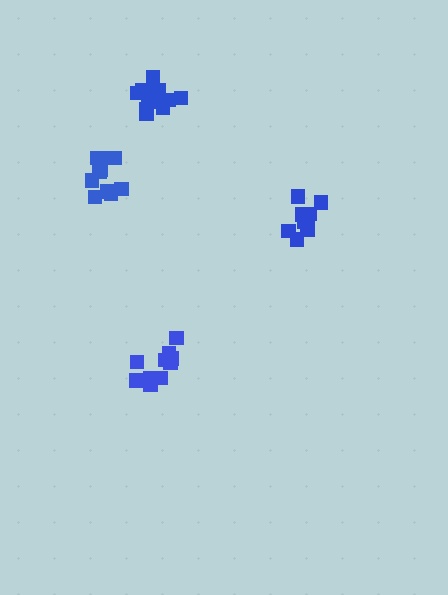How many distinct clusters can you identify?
There are 4 distinct clusters.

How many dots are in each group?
Group 1: 10 dots, Group 2: 11 dots, Group 3: 10 dots, Group 4: 11 dots (42 total).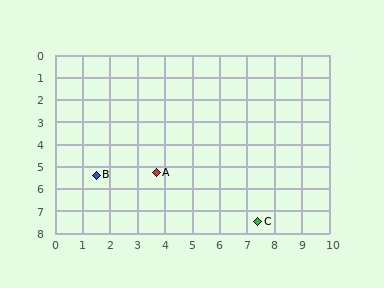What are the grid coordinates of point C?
Point C is at approximately (7.4, 7.5).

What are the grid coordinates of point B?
Point B is at approximately (1.5, 5.4).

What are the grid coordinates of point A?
Point A is at approximately (3.7, 5.3).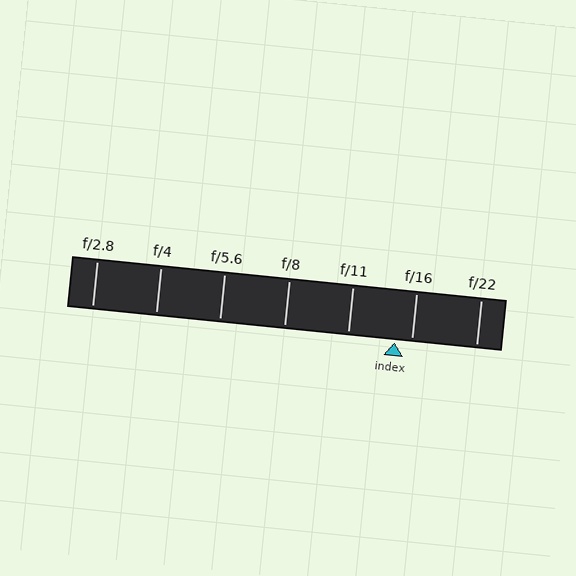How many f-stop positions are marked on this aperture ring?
There are 7 f-stop positions marked.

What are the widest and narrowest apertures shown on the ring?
The widest aperture shown is f/2.8 and the narrowest is f/22.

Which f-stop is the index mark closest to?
The index mark is closest to f/16.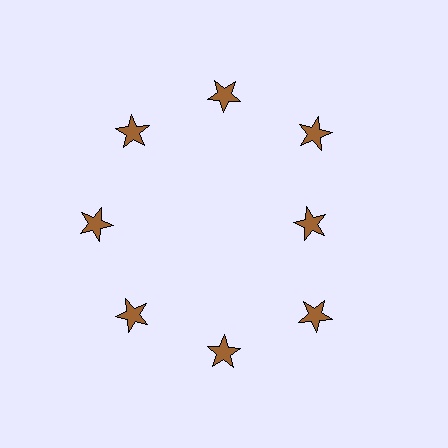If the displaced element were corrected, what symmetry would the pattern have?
It would have 8-fold rotational symmetry — the pattern would map onto itself every 45 degrees.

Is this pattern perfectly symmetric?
No. The 8 brown stars are arranged in a ring, but one element near the 3 o'clock position is pulled inward toward the center, breaking the 8-fold rotational symmetry.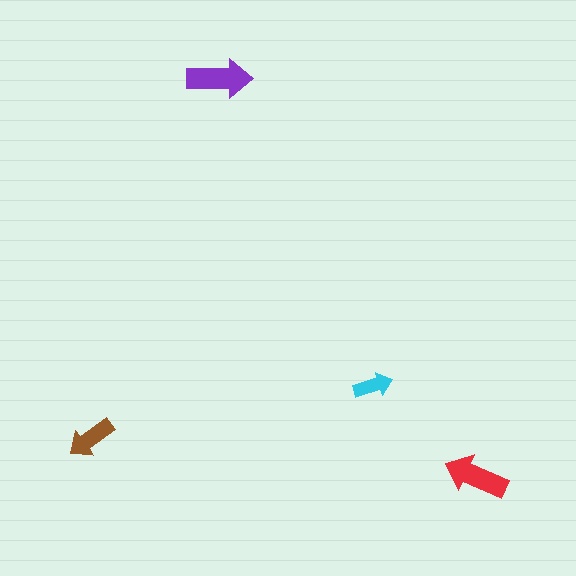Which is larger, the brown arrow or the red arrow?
The red one.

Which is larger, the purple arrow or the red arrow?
The purple one.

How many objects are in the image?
There are 4 objects in the image.